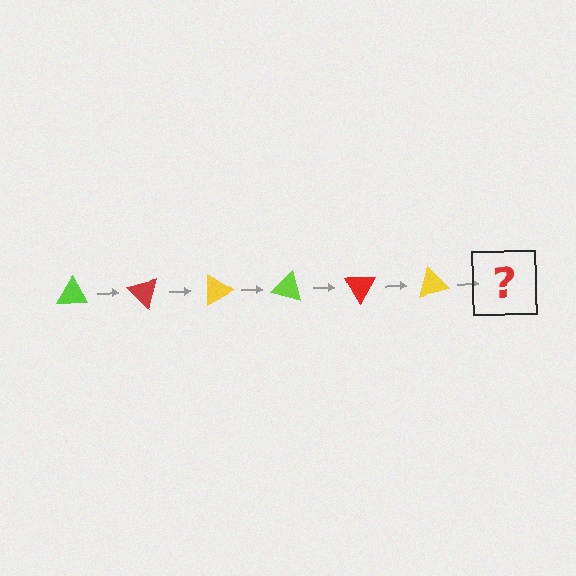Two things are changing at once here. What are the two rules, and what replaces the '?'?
The two rules are that it rotates 45 degrees each step and the color cycles through lime, red, and yellow. The '?' should be a lime triangle, rotated 270 degrees from the start.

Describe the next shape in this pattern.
It should be a lime triangle, rotated 270 degrees from the start.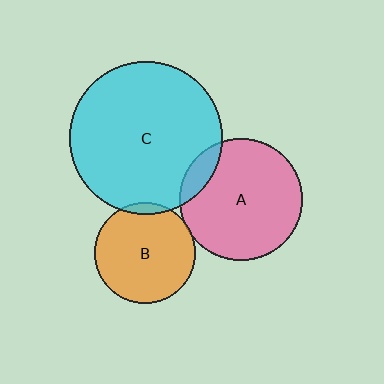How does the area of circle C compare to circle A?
Approximately 1.6 times.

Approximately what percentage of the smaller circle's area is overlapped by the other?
Approximately 10%.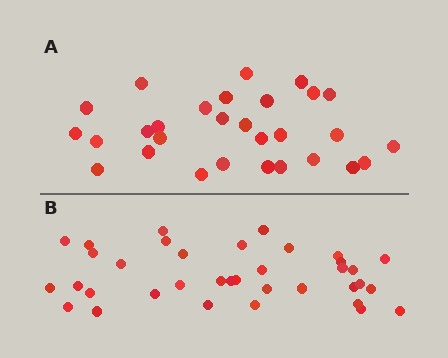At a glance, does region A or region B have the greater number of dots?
Region B (the bottom region) has more dots.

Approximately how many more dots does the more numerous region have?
Region B has roughly 8 or so more dots than region A.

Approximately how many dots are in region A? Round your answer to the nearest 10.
About 30 dots. (The exact count is 29, which rounds to 30.)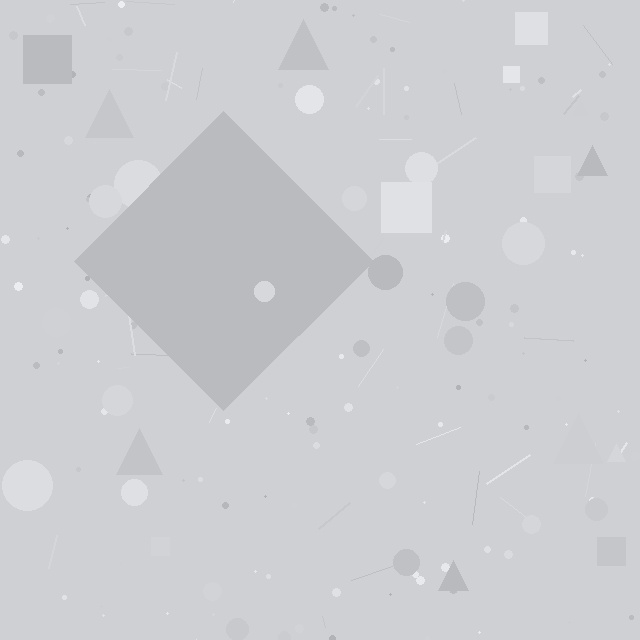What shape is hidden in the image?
A diamond is hidden in the image.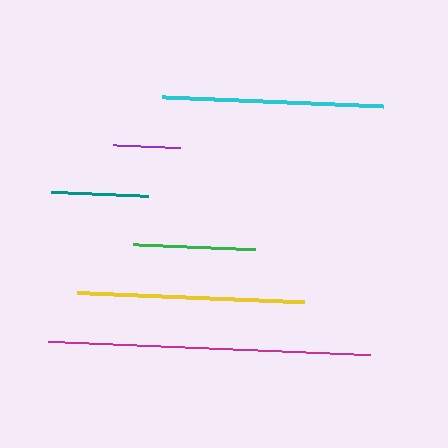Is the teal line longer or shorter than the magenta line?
The magenta line is longer than the teal line.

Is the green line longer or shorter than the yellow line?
The yellow line is longer than the green line.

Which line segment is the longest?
The magenta line is the longest at approximately 321 pixels.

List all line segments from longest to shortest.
From longest to shortest: magenta, yellow, cyan, green, teal, purple.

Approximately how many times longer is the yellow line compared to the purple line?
The yellow line is approximately 3.4 times the length of the purple line.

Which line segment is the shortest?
The purple line is the shortest at approximately 67 pixels.